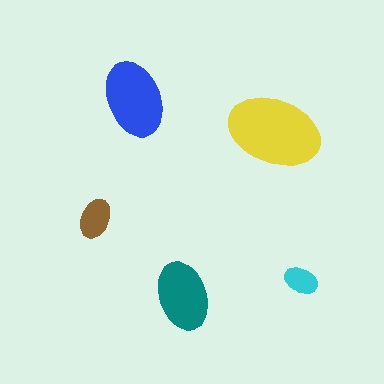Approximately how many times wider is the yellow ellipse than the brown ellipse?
About 2.5 times wider.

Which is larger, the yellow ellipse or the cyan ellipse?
The yellow one.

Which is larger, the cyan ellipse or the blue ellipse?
The blue one.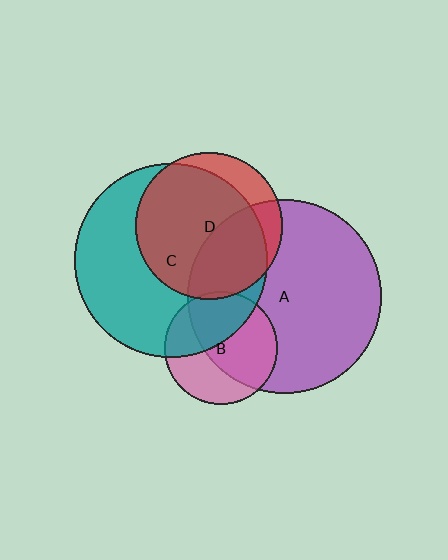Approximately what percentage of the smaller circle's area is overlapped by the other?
Approximately 60%.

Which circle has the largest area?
Circle A (purple).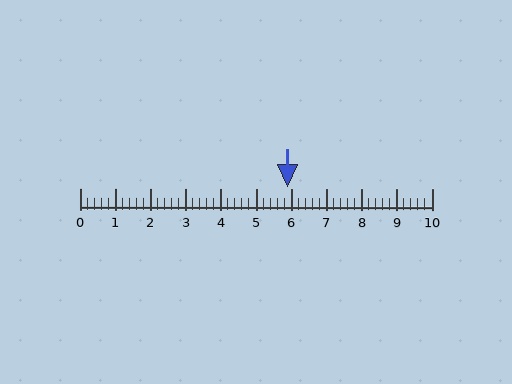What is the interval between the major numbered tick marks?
The major tick marks are spaced 1 units apart.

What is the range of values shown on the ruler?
The ruler shows values from 0 to 10.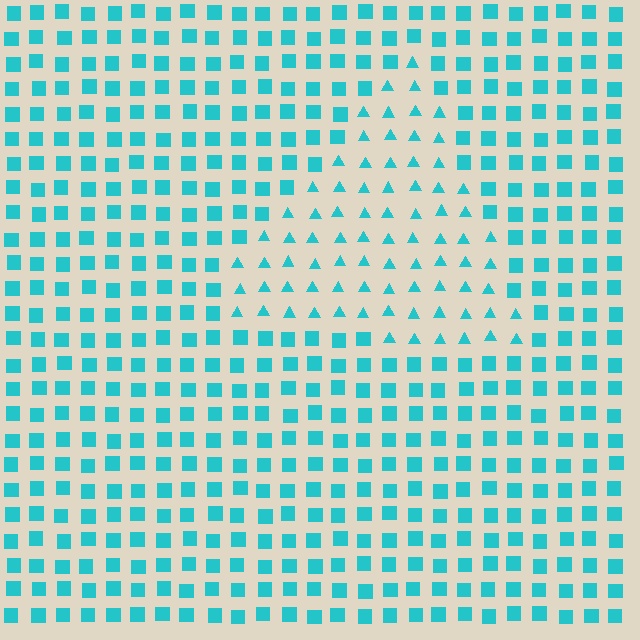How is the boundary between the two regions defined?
The boundary is defined by a change in element shape: triangles inside vs. squares outside. All elements share the same color and spacing.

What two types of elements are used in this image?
The image uses triangles inside the triangle region and squares outside it.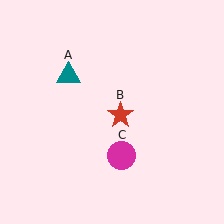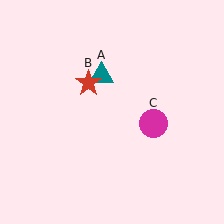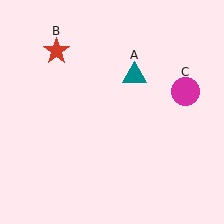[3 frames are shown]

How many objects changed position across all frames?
3 objects changed position: teal triangle (object A), red star (object B), magenta circle (object C).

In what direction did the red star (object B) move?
The red star (object B) moved up and to the left.